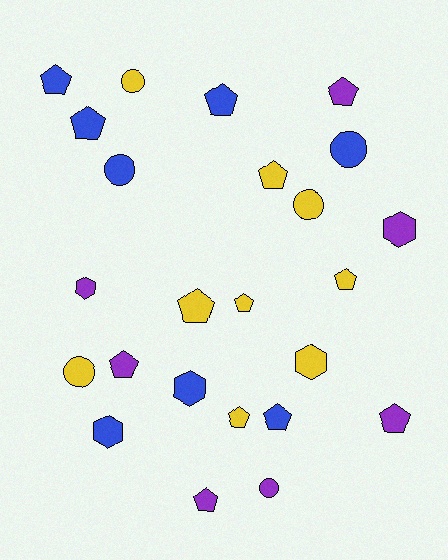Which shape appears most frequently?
Pentagon, with 13 objects.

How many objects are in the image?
There are 24 objects.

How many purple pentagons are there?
There are 4 purple pentagons.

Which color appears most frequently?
Yellow, with 9 objects.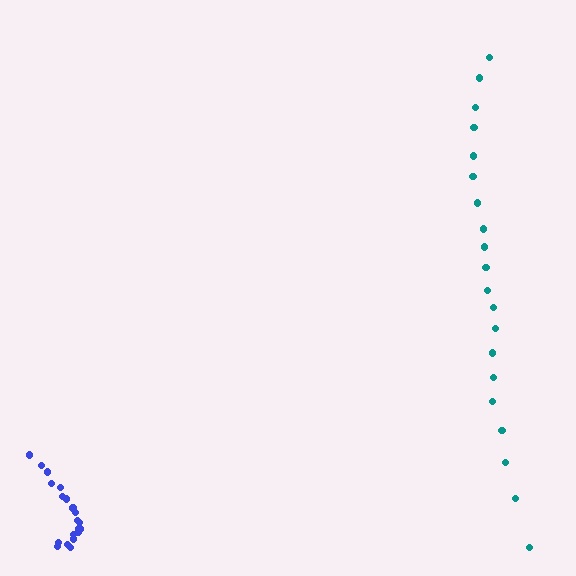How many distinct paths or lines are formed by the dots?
There are 2 distinct paths.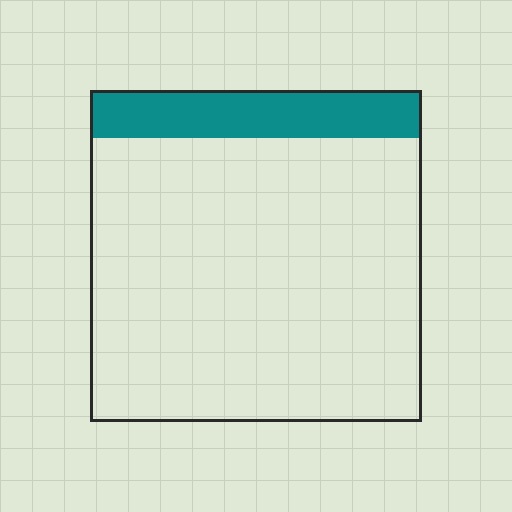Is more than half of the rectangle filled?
No.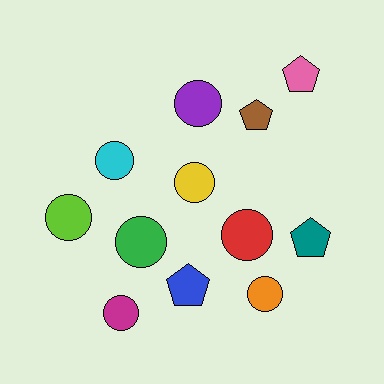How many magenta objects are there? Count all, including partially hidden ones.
There is 1 magenta object.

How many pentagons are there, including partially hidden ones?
There are 4 pentagons.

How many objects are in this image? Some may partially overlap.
There are 12 objects.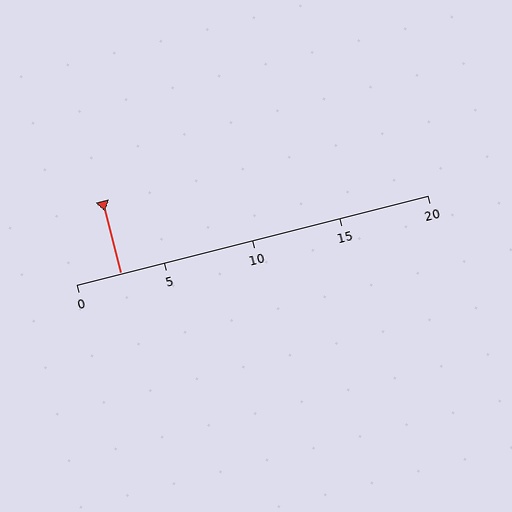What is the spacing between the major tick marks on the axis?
The major ticks are spaced 5 apart.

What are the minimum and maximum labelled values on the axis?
The axis runs from 0 to 20.